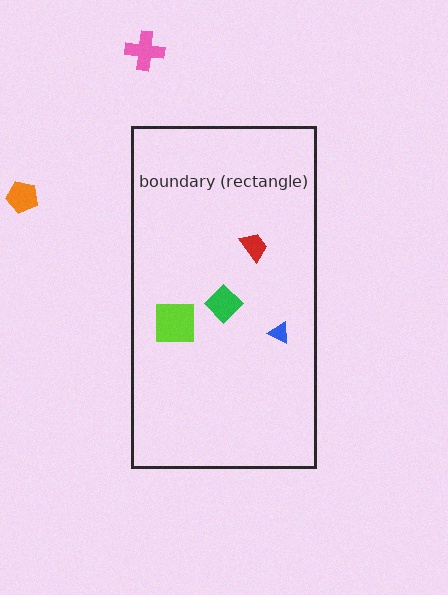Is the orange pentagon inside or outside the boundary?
Outside.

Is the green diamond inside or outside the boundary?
Inside.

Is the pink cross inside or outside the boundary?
Outside.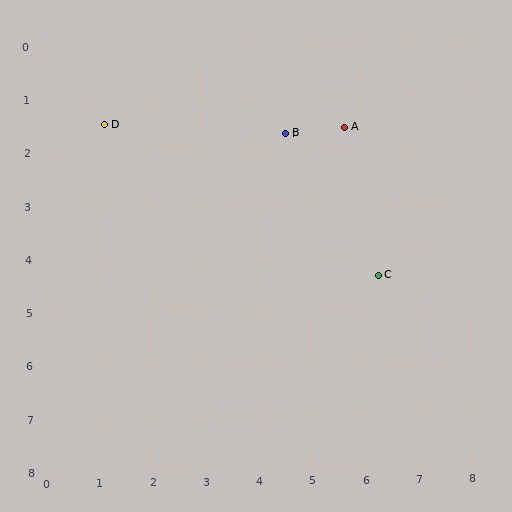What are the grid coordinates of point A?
Point A is at approximately (5.7, 1.6).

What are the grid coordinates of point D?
Point D is at approximately (1.2, 1.5).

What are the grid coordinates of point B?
Point B is at approximately (4.6, 1.7).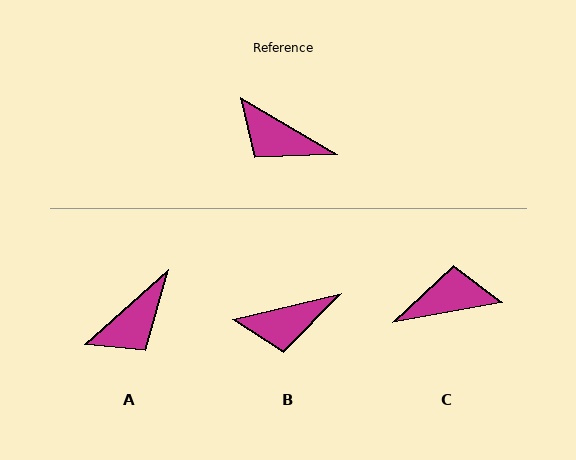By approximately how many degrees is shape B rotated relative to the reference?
Approximately 44 degrees counter-clockwise.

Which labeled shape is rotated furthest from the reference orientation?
C, about 139 degrees away.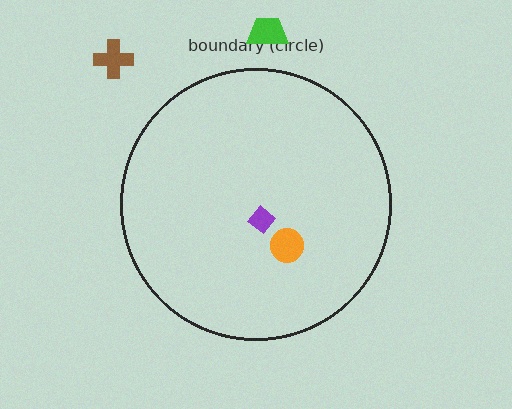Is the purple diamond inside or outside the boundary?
Inside.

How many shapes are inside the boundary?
2 inside, 2 outside.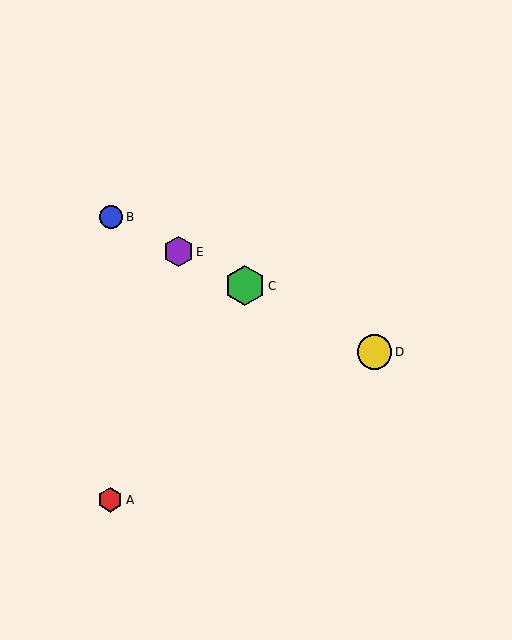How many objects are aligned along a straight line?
4 objects (B, C, D, E) are aligned along a straight line.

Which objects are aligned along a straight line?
Objects B, C, D, E are aligned along a straight line.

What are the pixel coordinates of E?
Object E is at (178, 252).